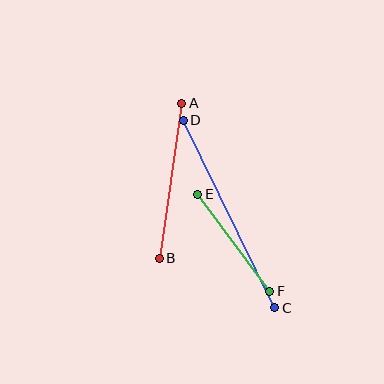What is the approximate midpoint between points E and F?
The midpoint is at approximately (234, 243) pixels.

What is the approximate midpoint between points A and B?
The midpoint is at approximately (171, 181) pixels.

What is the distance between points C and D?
The distance is approximately 209 pixels.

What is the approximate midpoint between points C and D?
The midpoint is at approximately (229, 214) pixels.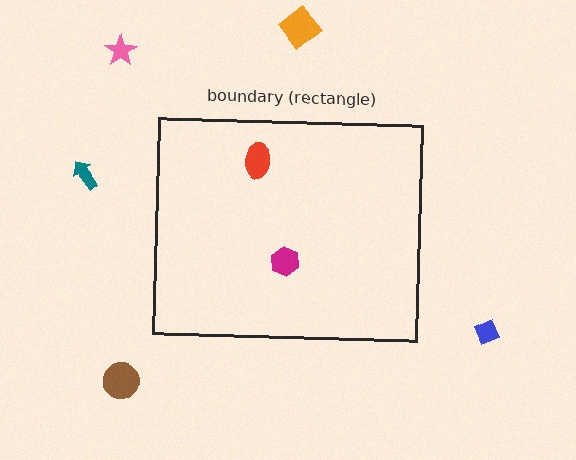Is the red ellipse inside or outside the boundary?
Inside.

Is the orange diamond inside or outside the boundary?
Outside.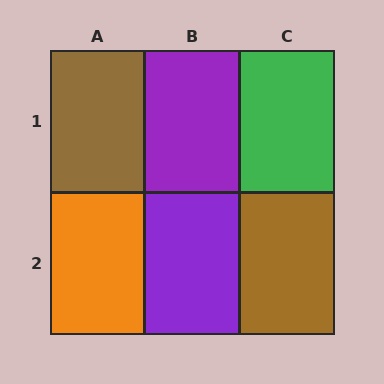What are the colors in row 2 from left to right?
Orange, purple, brown.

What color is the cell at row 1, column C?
Green.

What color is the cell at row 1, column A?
Brown.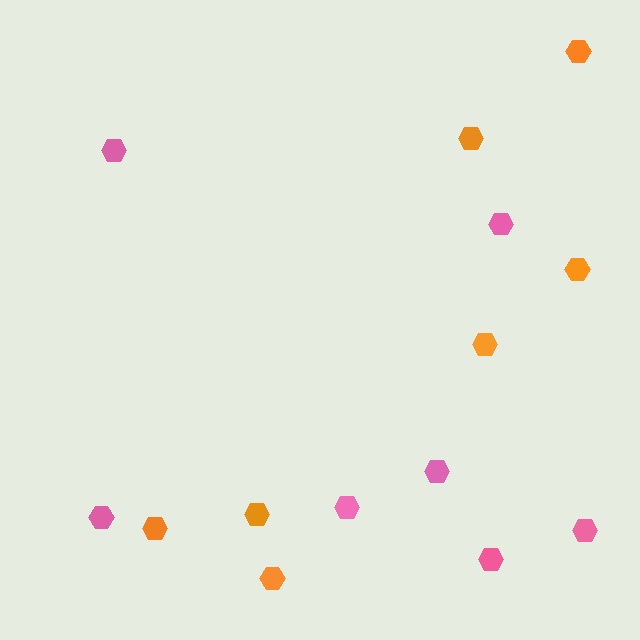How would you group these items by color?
There are 2 groups: one group of pink hexagons (7) and one group of orange hexagons (7).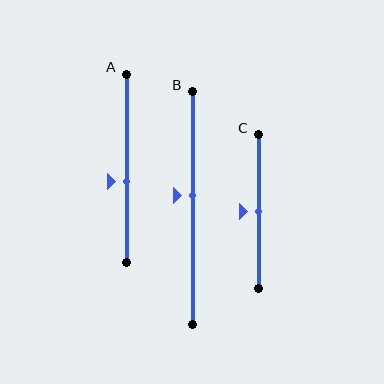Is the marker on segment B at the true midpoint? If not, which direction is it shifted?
No, the marker on segment B is shifted upward by about 5% of the segment length.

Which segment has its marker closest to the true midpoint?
Segment C has its marker closest to the true midpoint.